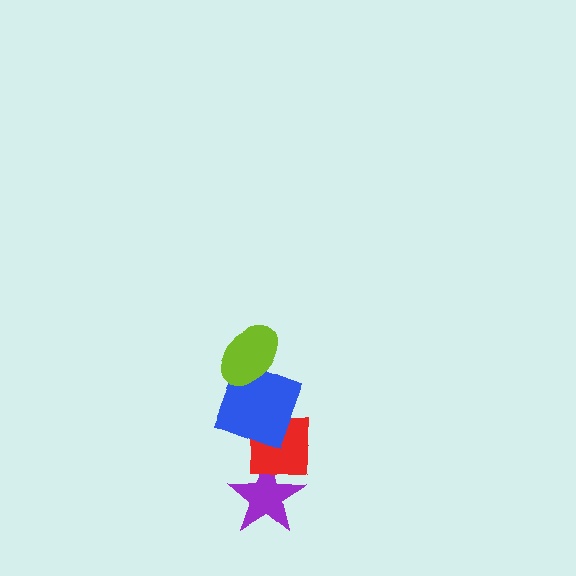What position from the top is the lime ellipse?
The lime ellipse is 1st from the top.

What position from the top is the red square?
The red square is 3rd from the top.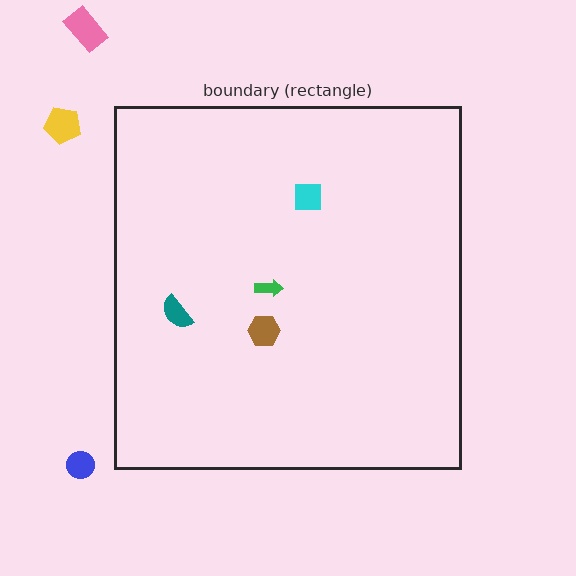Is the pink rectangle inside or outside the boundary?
Outside.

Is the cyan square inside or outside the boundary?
Inside.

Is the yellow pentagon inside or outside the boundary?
Outside.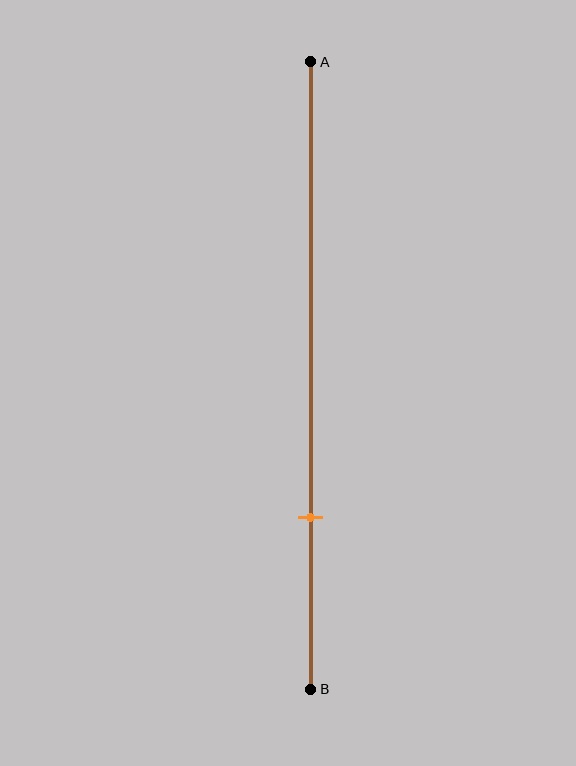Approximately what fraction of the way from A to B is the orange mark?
The orange mark is approximately 75% of the way from A to B.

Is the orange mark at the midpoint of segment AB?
No, the mark is at about 75% from A, not at the 50% midpoint.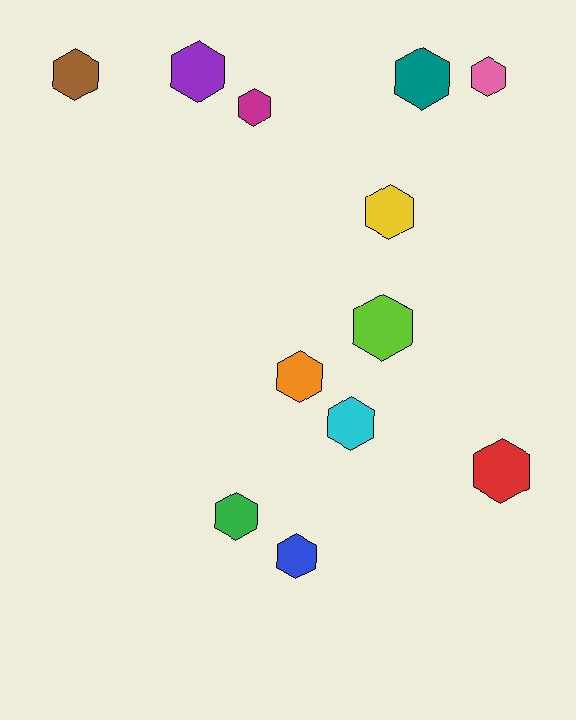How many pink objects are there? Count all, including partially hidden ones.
There is 1 pink object.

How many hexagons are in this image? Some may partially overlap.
There are 12 hexagons.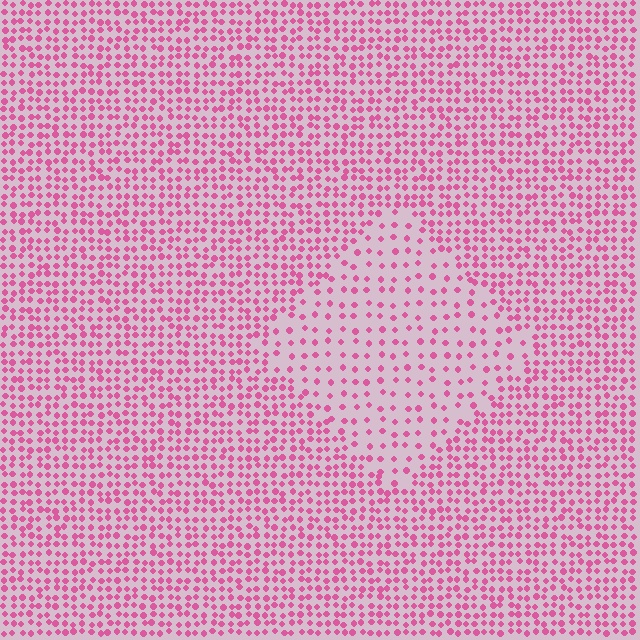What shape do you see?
I see a diamond.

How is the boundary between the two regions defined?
The boundary is defined by a change in element density (approximately 2.2x ratio). All elements are the same color, size, and shape.